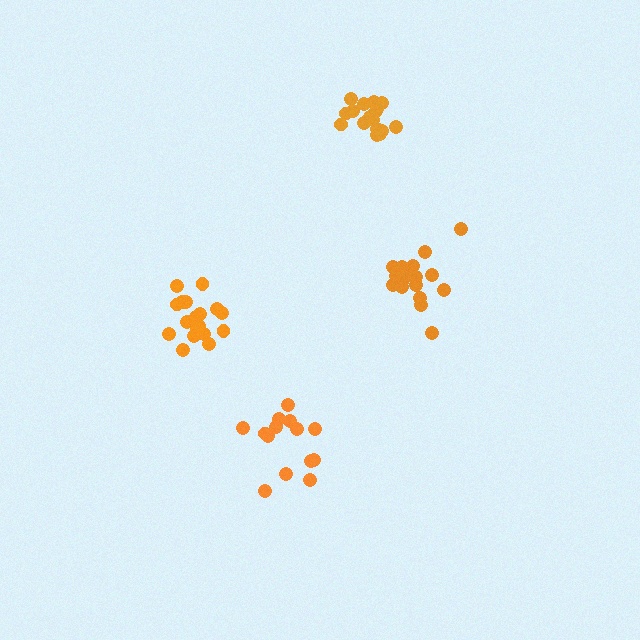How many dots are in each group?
Group 1: 14 dots, Group 2: 17 dots, Group 3: 17 dots, Group 4: 18 dots (66 total).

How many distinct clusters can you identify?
There are 4 distinct clusters.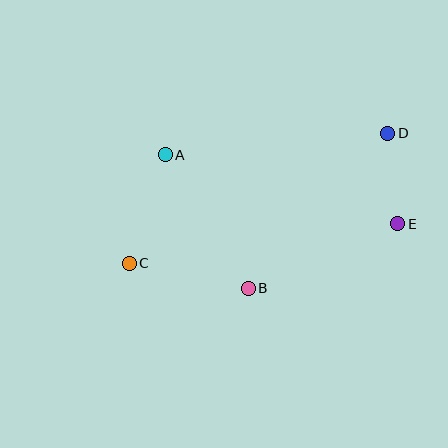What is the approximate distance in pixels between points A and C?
The distance between A and C is approximately 114 pixels.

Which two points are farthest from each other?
Points C and D are farthest from each other.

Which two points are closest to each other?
Points D and E are closest to each other.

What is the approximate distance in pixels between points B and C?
The distance between B and C is approximately 122 pixels.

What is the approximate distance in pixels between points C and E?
The distance between C and E is approximately 271 pixels.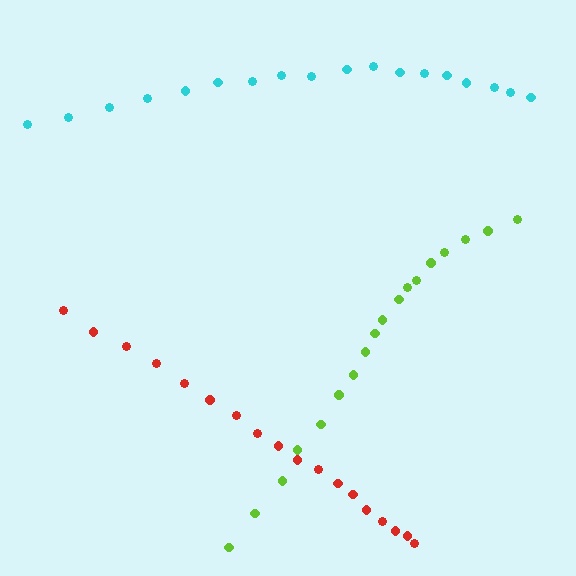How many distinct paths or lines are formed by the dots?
There are 3 distinct paths.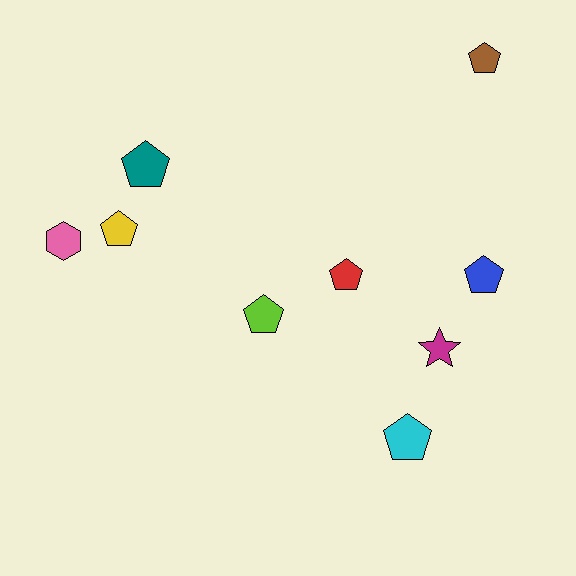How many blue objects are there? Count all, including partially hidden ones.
There is 1 blue object.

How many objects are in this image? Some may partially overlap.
There are 9 objects.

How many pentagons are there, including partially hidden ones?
There are 7 pentagons.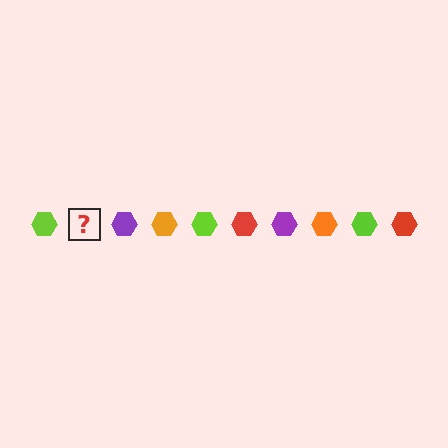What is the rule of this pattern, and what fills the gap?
The rule is that the pattern cycles through lime, red, purple, orange hexagons. The gap should be filled with a red hexagon.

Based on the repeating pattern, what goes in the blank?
The blank should be a red hexagon.